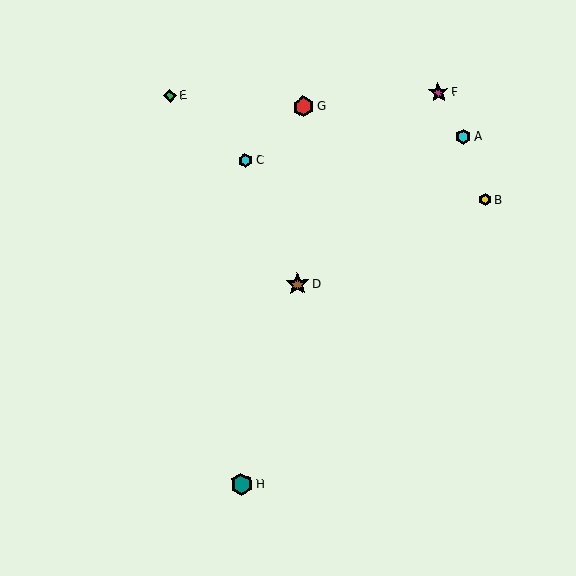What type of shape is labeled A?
Shape A is a cyan hexagon.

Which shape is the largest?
The brown star (labeled D) is the largest.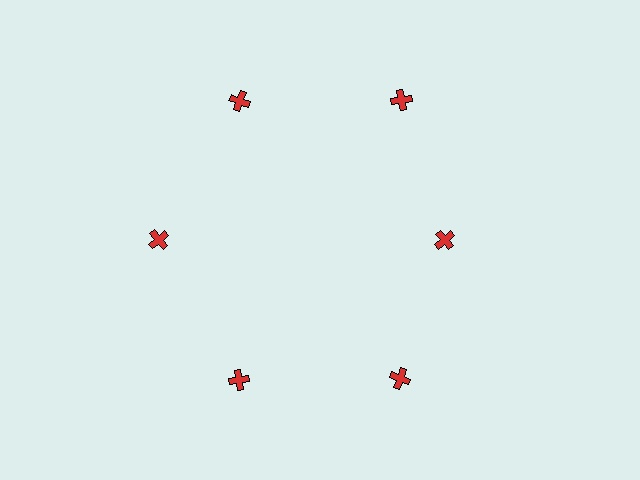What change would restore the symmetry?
The symmetry would be restored by moving it outward, back onto the ring so that all 6 crosses sit at equal angles and equal distance from the center.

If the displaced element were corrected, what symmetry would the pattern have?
It would have 6-fold rotational symmetry — the pattern would map onto itself every 60 degrees.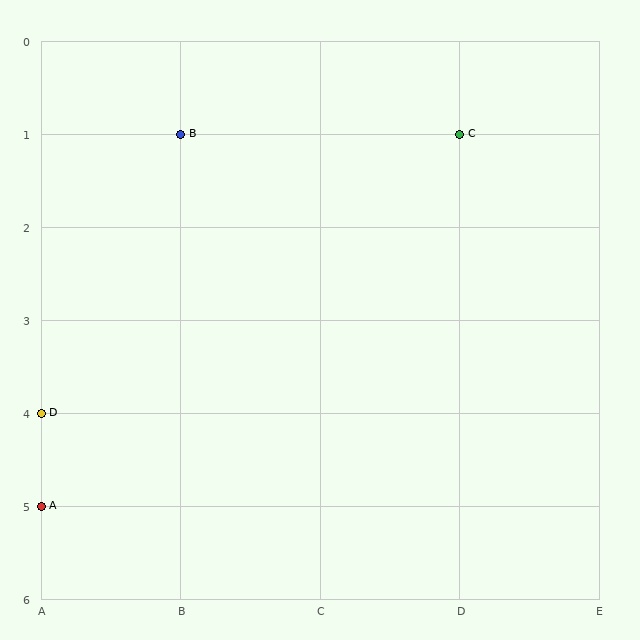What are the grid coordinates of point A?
Point A is at grid coordinates (A, 5).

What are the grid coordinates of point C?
Point C is at grid coordinates (D, 1).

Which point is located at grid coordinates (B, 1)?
Point B is at (B, 1).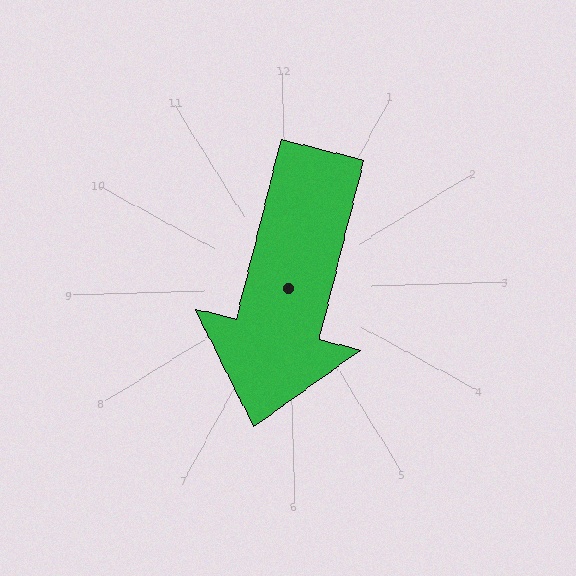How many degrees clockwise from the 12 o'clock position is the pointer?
Approximately 196 degrees.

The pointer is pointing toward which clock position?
Roughly 7 o'clock.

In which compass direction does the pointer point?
South.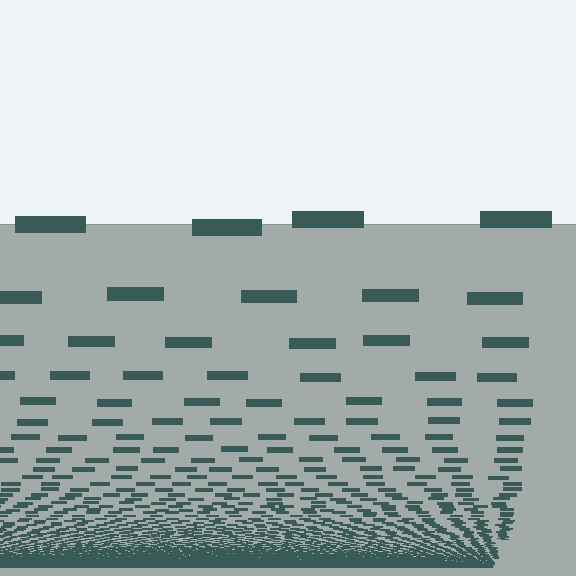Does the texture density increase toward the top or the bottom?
Density increases toward the bottom.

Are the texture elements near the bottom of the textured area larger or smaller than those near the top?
Smaller. The gradient is inverted — elements near the bottom are smaller and denser.